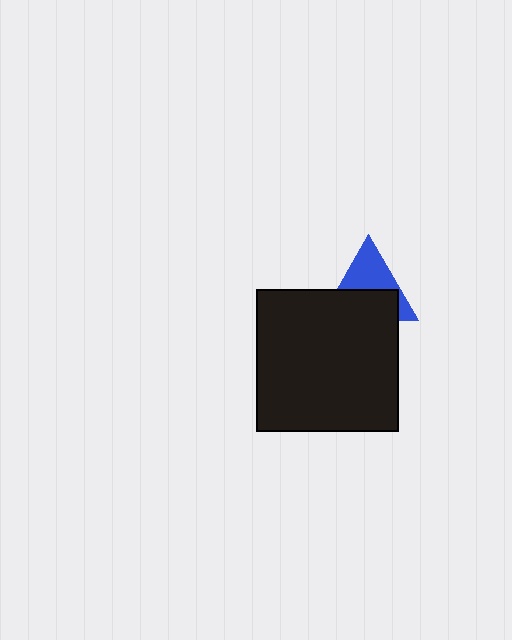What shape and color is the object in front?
The object in front is a black square.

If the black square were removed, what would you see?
You would see the complete blue triangle.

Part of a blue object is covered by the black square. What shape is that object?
It is a triangle.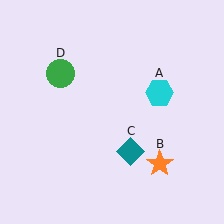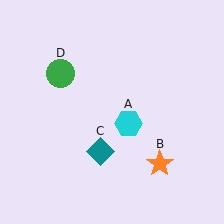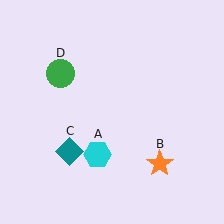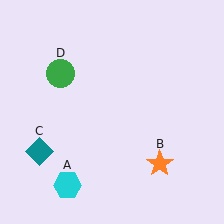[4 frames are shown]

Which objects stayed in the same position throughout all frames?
Orange star (object B) and green circle (object D) remained stationary.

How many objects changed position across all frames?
2 objects changed position: cyan hexagon (object A), teal diamond (object C).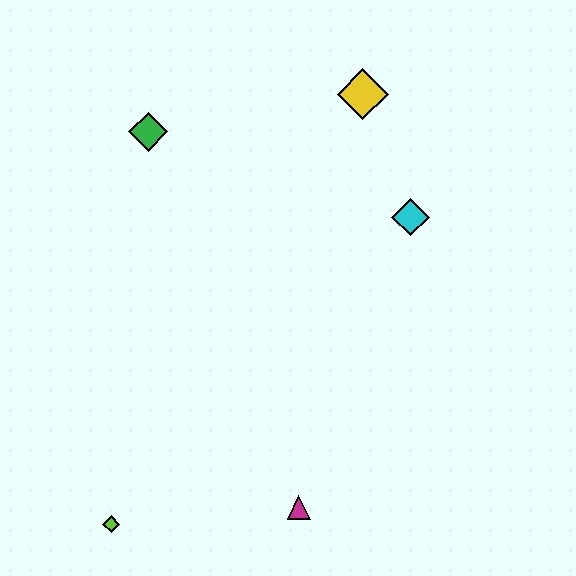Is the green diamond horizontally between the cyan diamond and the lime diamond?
Yes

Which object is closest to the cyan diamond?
The yellow diamond is closest to the cyan diamond.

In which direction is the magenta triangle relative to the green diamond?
The magenta triangle is below the green diamond.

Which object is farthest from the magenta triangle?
The yellow diamond is farthest from the magenta triangle.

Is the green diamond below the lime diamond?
No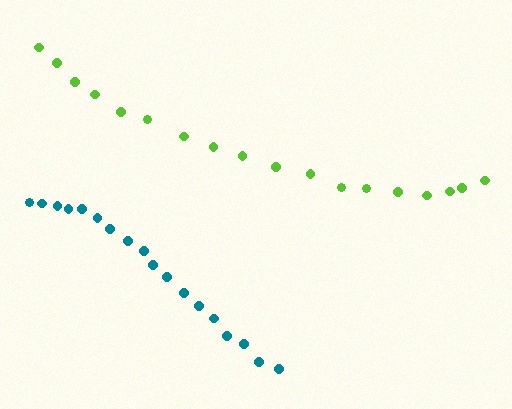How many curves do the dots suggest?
There are 2 distinct paths.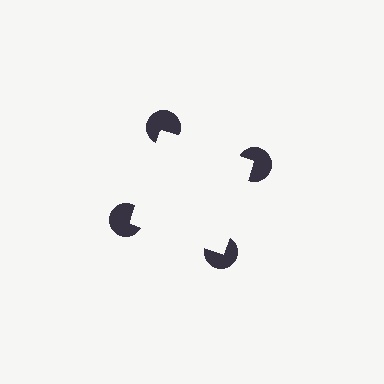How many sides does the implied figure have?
4 sides.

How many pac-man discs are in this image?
There are 4 — one at each vertex of the illusory square.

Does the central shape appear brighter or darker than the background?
It typically appears slightly brighter than the background, even though no actual brightness change is drawn.